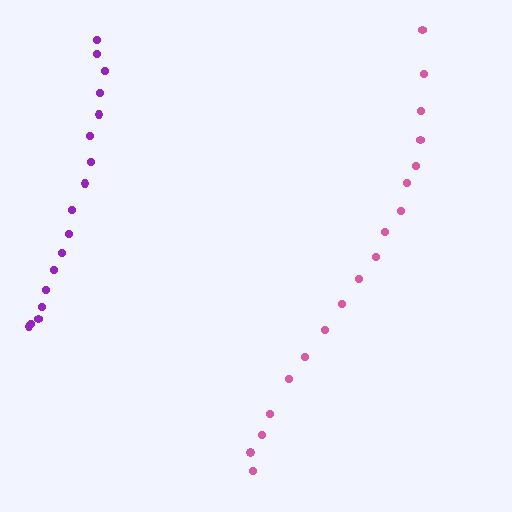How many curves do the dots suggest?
There are 2 distinct paths.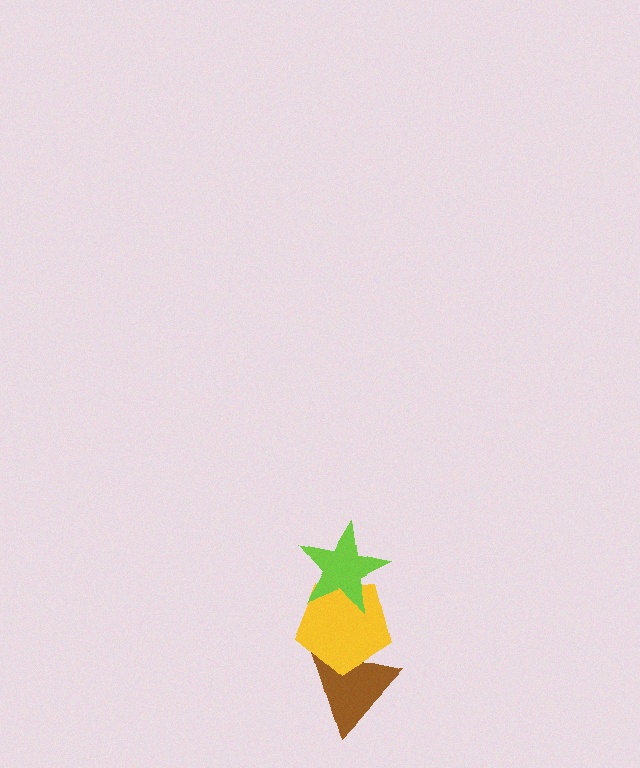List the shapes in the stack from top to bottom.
From top to bottom: the lime star, the yellow pentagon, the brown triangle.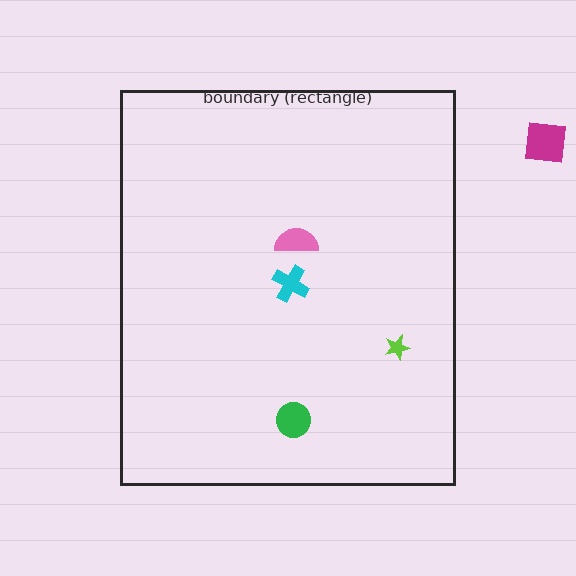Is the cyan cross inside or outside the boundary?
Inside.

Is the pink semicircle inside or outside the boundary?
Inside.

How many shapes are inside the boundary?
4 inside, 1 outside.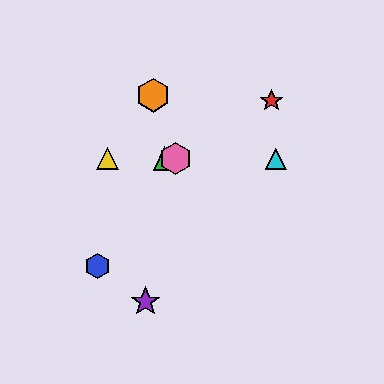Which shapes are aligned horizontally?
The green triangle, the yellow triangle, the cyan triangle, the pink hexagon are aligned horizontally.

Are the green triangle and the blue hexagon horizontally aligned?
No, the green triangle is at y≈159 and the blue hexagon is at y≈266.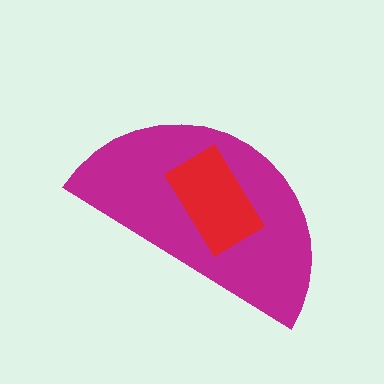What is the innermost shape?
The red rectangle.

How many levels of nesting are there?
2.